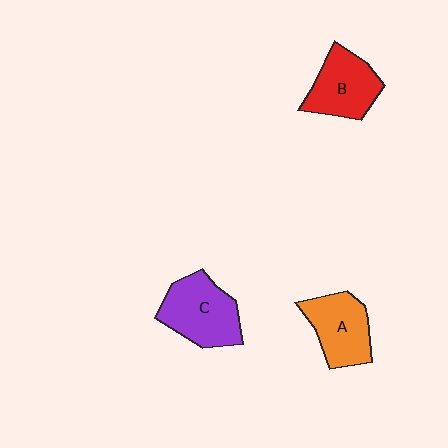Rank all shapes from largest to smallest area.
From largest to smallest: C (purple), B (red), A (orange).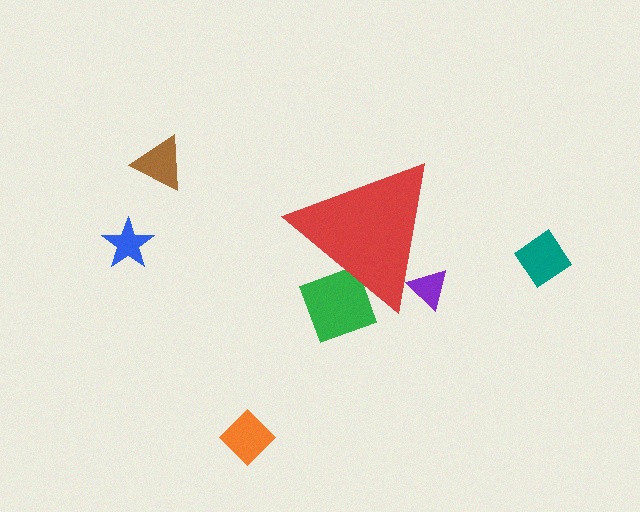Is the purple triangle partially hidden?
Yes, the purple triangle is partially hidden behind the red triangle.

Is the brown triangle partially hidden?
No, the brown triangle is fully visible.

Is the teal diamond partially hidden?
No, the teal diamond is fully visible.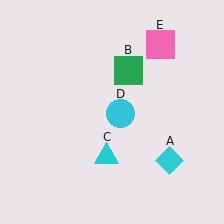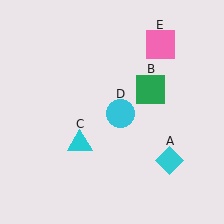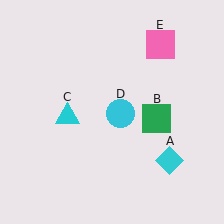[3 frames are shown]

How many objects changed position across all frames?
2 objects changed position: green square (object B), cyan triangle (object C).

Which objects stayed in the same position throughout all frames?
Cyan diamond (object A) and cyan circle (object D) and pink square (object E) remained stationary.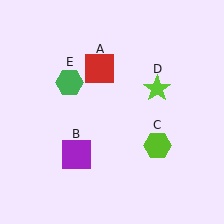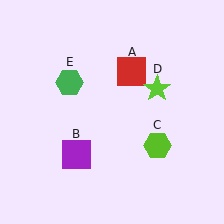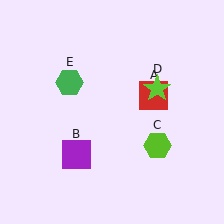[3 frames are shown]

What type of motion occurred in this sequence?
The red square (object A) rotated clockwise around the center of the scene.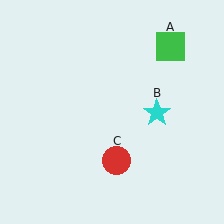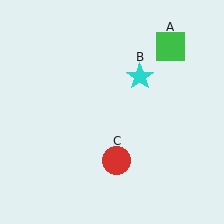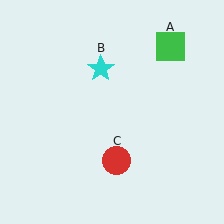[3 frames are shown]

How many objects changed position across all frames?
1 object changed position: cyan star (object B).